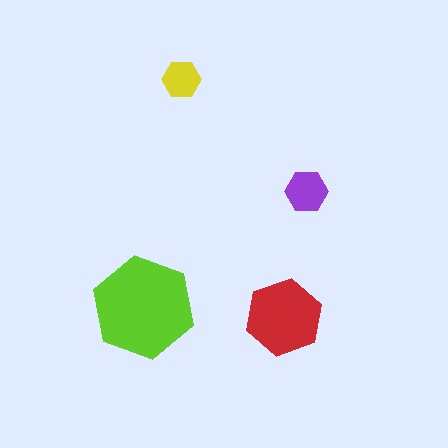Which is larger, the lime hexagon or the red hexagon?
The lime one.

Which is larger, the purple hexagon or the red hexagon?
The red one.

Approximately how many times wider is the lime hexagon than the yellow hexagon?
About 2.5 times wider.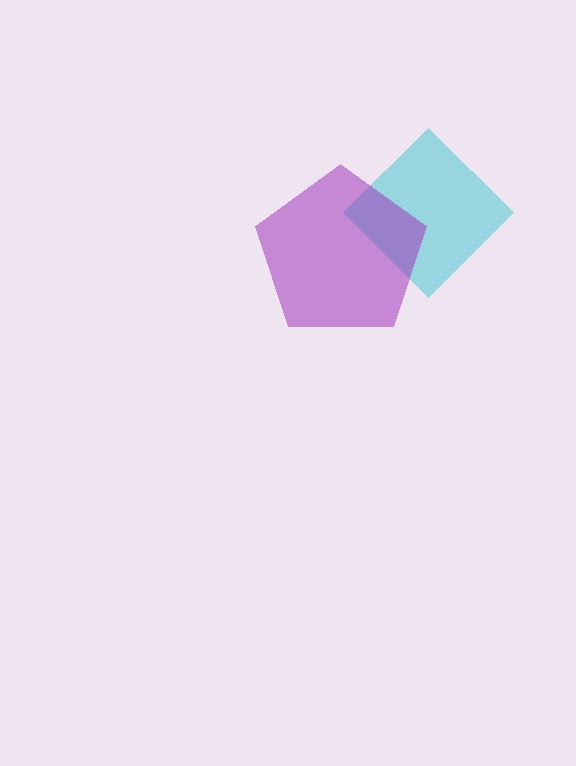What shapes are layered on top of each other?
The layered shapes are: a cyan diamond, a purple pentagon.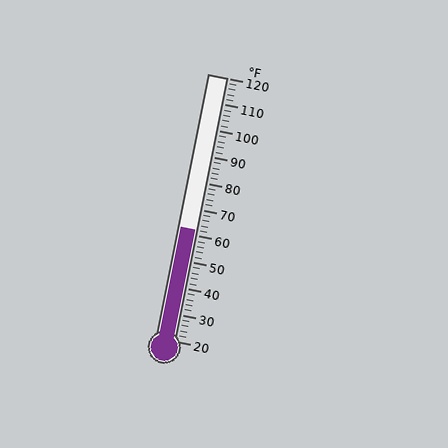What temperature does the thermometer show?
The thermometer shows approximately 62°F.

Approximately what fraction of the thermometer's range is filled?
The thermometer is filled to approximately 40% of its range.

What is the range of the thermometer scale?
The thermometer scale ranges from 20°F to 120°F.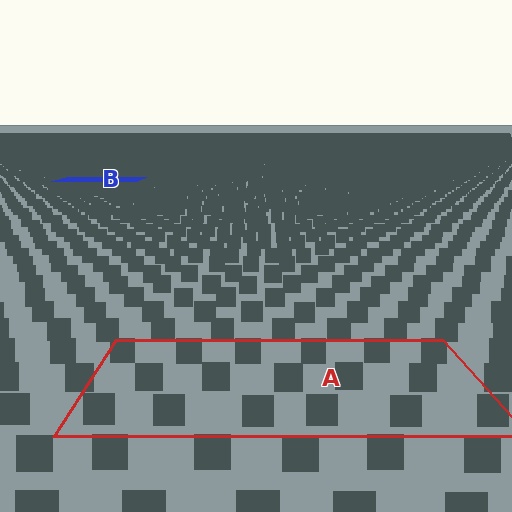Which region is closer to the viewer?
Region A is closer. The texture elements there are larger and more spread out.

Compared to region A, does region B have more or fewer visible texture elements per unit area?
Region B has more texture elements per unit area — they are packed more densely because it is farther away.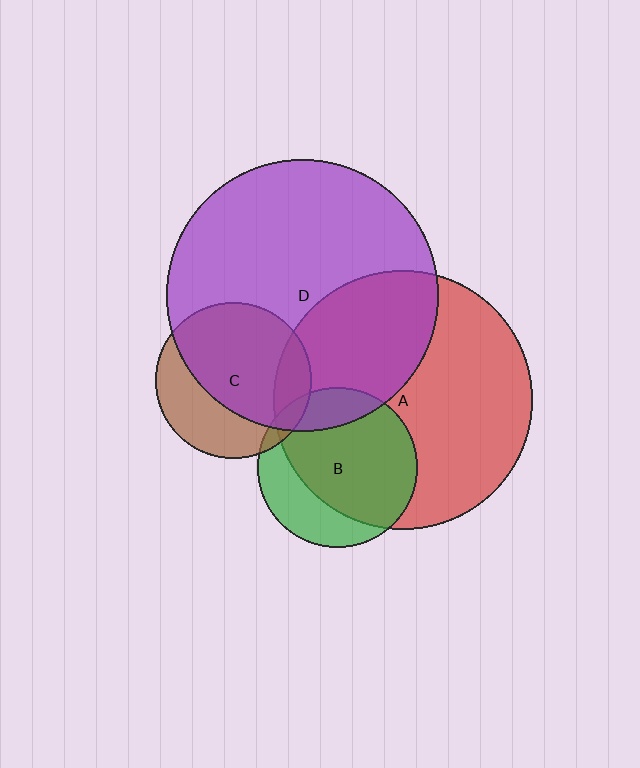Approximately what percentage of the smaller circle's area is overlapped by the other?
Approximately 15%.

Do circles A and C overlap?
Yes.